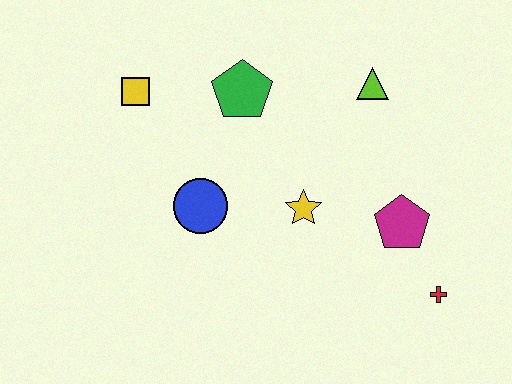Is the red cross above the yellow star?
No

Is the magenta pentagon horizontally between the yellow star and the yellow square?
No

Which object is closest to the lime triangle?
The green pentagon is closest to the lime triangle.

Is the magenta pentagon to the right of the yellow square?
Yes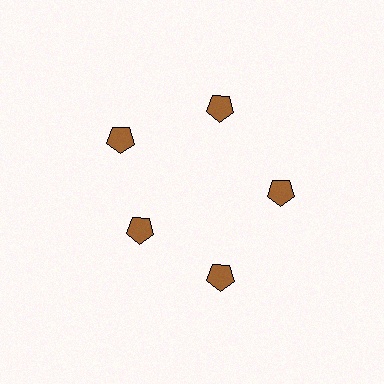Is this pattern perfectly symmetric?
No. The 5 brown pentagons are arranged in a ring, but one element near the 8 o'clock position is pulled inward toward the center, breaking the 5-fold rotational symmetry.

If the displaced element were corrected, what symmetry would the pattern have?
It would have 5-fold rotational symmetry — the pattern would map onto itself every 72 degrees.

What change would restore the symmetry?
The symmetry would be restored by moving it outward, back onto the ring so that all 5 pentagons sit at equal angles and equal distance from the center.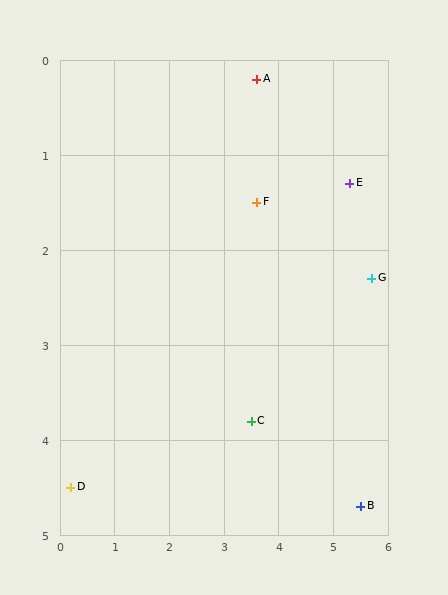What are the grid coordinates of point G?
Point G is at approximately (5.7, 2.3).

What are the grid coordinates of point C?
Point C is at approximately (3.5, 3.8).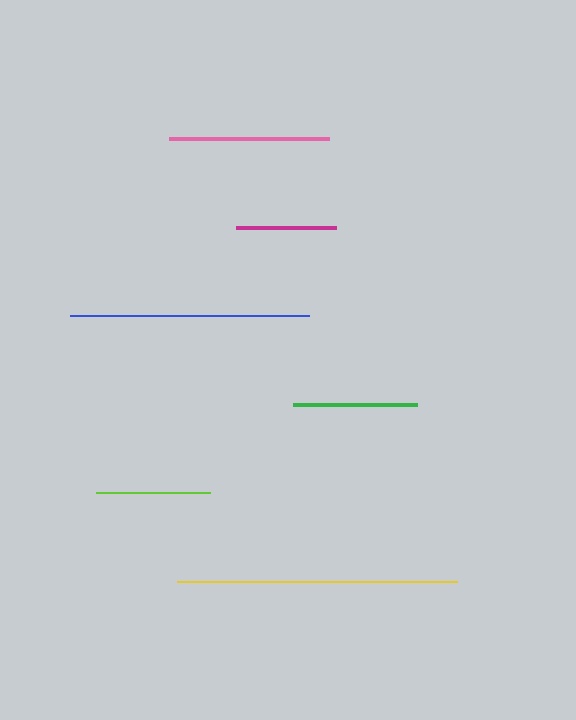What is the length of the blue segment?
The blue segment is approximately 238 pixels long.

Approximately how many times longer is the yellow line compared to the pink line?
The yellow line is approximately 1.7 times the length of the pink line.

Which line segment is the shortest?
The magenta line is the shortest at approximately 100 pixels.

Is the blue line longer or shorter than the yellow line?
The yellow line is longer than the blue line.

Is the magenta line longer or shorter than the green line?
The green line is longer than the magenta line.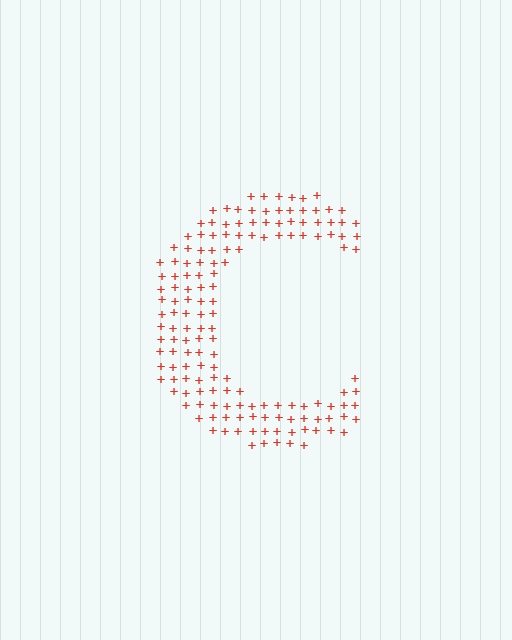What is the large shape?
The large shape is the letter C.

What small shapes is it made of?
It is made of small plus signs.